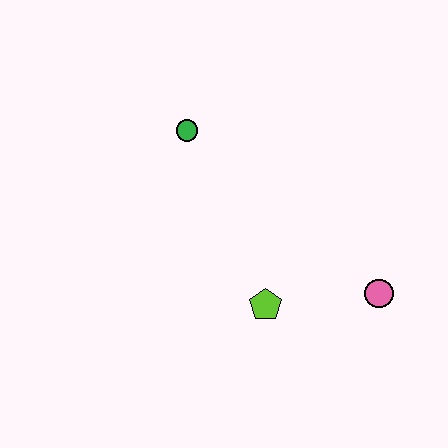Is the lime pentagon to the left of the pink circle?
Yes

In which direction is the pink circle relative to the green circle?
The pink circle is to the right of the green circle.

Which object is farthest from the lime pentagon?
The green circle is farthest from the lime pentagon.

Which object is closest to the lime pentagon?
The pink circle is closest to the lime pentagon.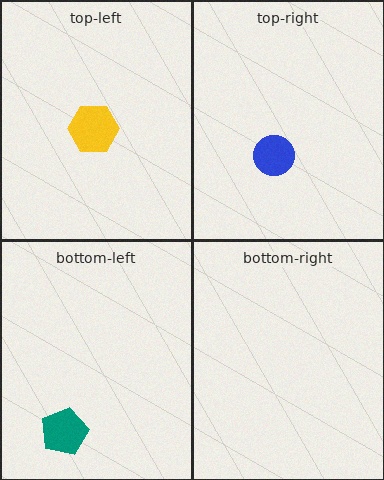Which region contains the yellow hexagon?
The top-left region.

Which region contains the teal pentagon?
The bottom-left region.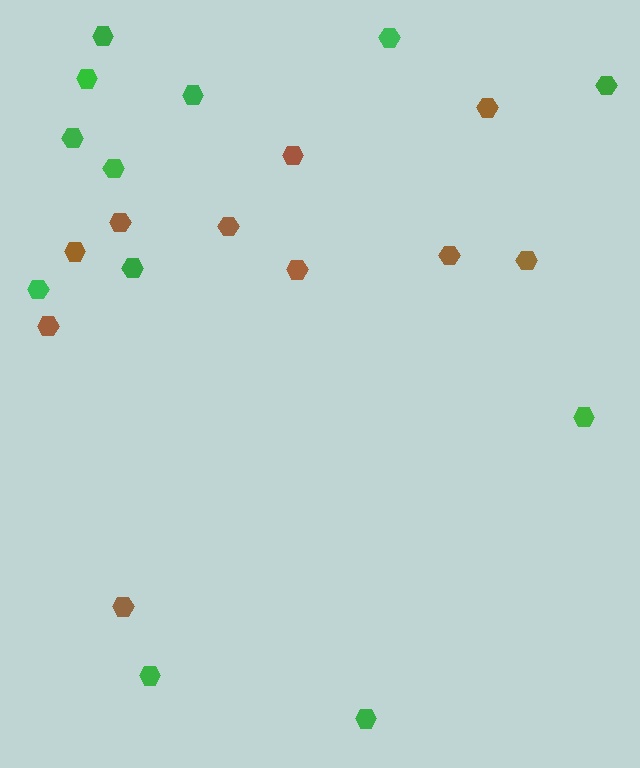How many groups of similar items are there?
There are 2 groups: one group of green hexagons (12) and one group of brown hexagons (10).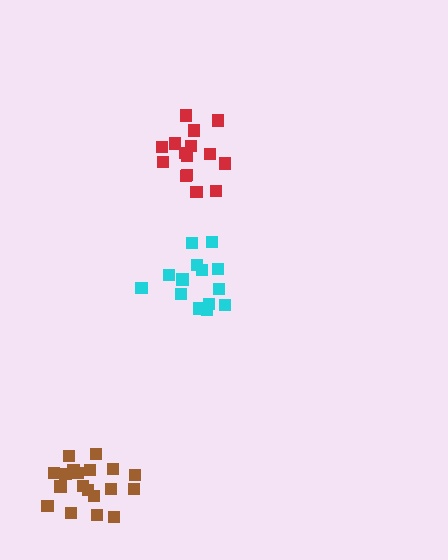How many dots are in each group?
Group 1: 14 dots, Group 2: 15 dots, Group 3: 19 dots (48 total).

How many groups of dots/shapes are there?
There are 3 groups.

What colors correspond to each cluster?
The clusters are colored: cyan, red, brown.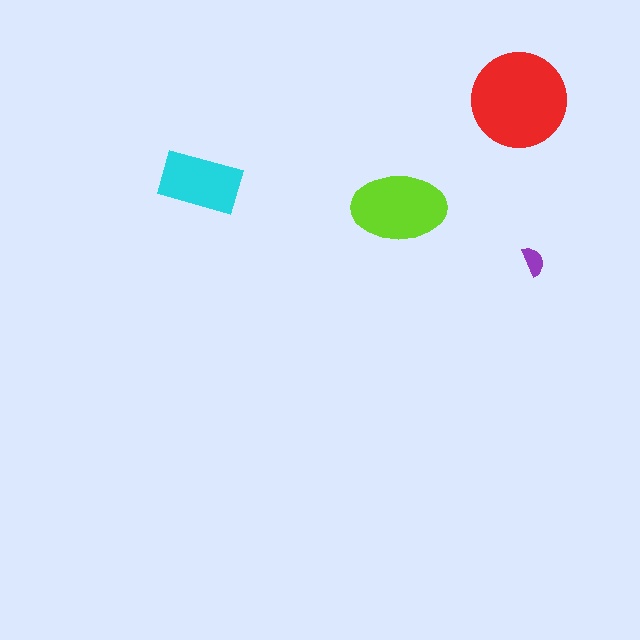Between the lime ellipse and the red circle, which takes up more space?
The red circle.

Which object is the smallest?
The purple semicircle.